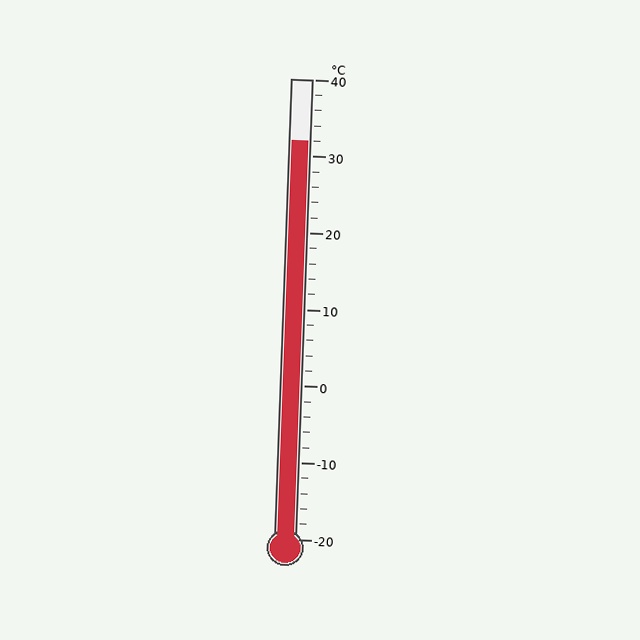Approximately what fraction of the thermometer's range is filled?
The thermometer is filled to approximately 85% of its range.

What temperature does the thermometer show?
The thermometer shows approximately 32°C.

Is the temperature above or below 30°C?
The temperature is above 30°C.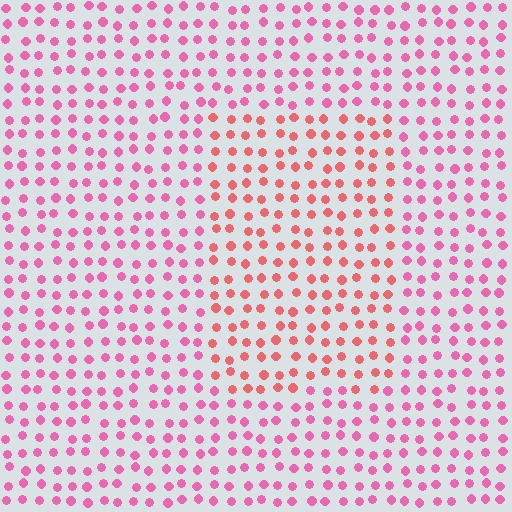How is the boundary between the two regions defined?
The boundary is defined purely by a slight shift in hue (about 30 degrees). Spacing, size, and orientation are identical on both sides.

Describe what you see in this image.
The image is filled with small pink elements in a uniform arrangement. A rectangle-shaped region is visible where the elements are tinted to a slightly different hue, forming a subtle color boundary.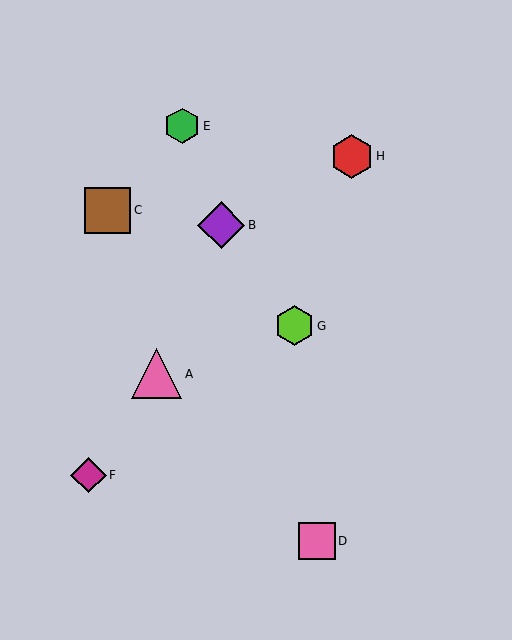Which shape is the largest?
The pink triangle (labeled A) is the largest.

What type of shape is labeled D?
Shape D is a pink square.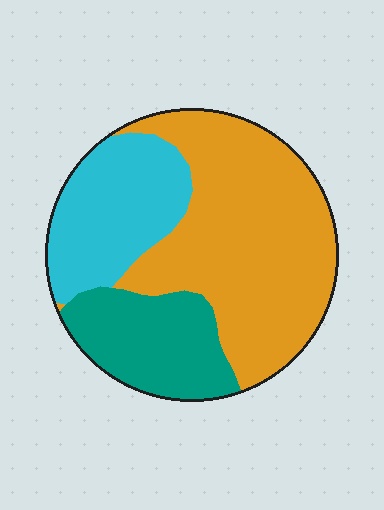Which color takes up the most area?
Orange, at roughly 55%.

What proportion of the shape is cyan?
Cyan covers about 25% of the shape.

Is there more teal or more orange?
Orange.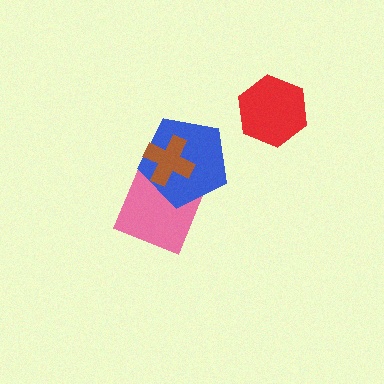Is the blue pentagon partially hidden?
Yes, it is partially covered by another shape.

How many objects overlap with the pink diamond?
2 objects overlap with the pink diamond.